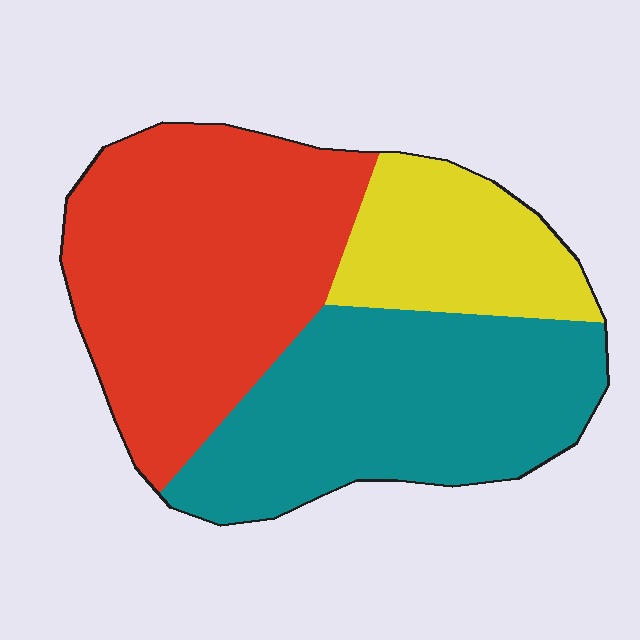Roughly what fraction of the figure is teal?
Teal takes up between a third and a half of the figure.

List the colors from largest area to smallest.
From largest to smallest: red, teal, yellow.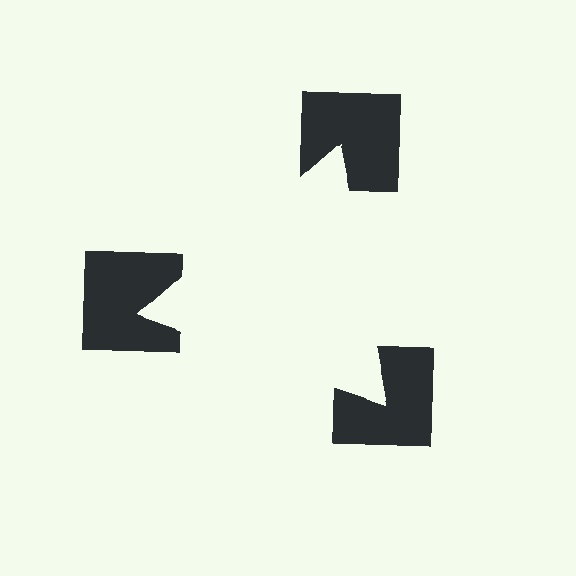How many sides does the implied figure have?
3 sides.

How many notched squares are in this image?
There are 3 — one at each vertex of the illusory triangle.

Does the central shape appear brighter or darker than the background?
It typically appears slightly brighter than the background, even though no actual brightness change is drawn.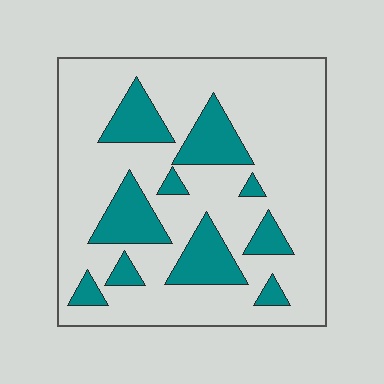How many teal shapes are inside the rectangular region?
10.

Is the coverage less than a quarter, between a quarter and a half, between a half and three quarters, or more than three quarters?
Less than a quarter.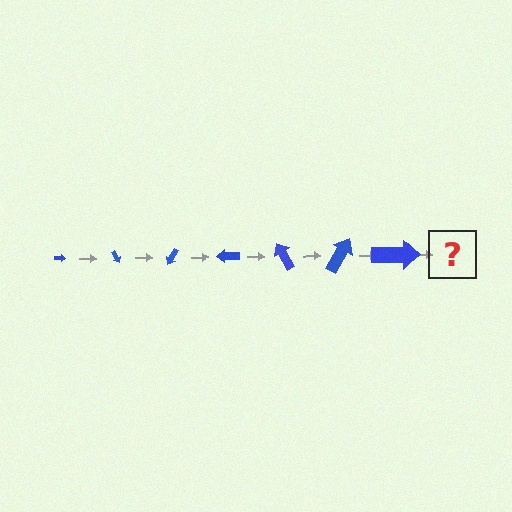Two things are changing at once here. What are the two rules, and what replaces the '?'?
The two rules are that the arrow grows larger each step and it rotates 60 degrees each step. The '?' should be an arrow, larger than the previous one and rotated 420 degrees from the start.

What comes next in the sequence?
The next element should be an arrow, larger than the previous one and rotated 420 degrees from the start.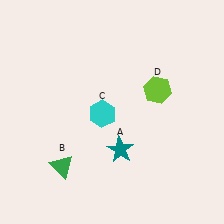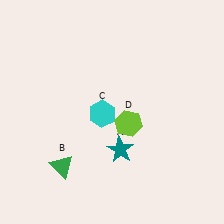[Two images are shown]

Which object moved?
The lime hexagon (D) moved down.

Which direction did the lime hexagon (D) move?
The lime hexagon (D) moved down.